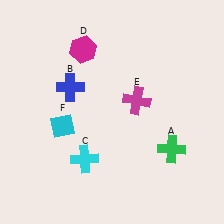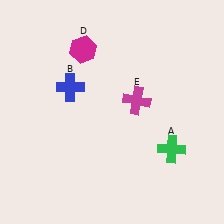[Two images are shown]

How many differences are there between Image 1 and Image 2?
There are 2 differences between the two images.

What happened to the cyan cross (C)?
The cyan cross (C) was removed in Image 2. It was in the bottom-left area of Image 1.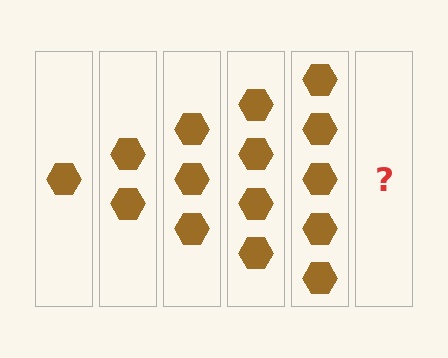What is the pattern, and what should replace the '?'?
The pattern is that each step adds one more hexagon. The '?' should be 6 hexagons.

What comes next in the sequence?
The next element should be 6 hexagons.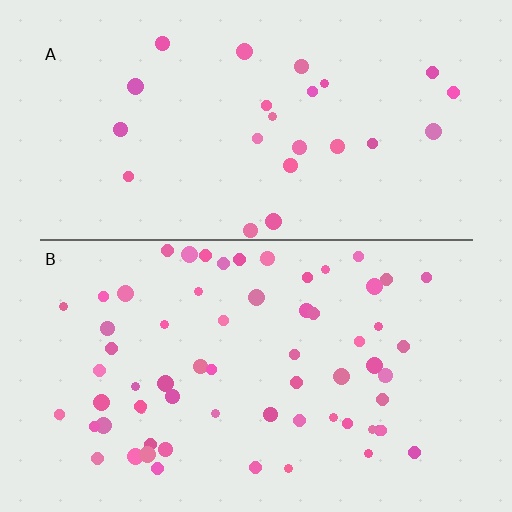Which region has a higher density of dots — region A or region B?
B (the bottom).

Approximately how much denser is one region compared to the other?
Approximately 2.7× — region B over region A.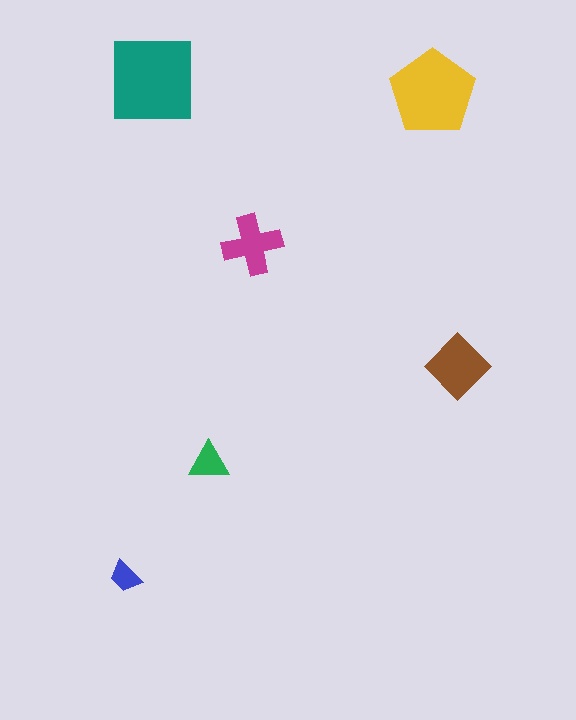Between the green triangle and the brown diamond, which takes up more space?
The brown diamond.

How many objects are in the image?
There are 6 objects in the image.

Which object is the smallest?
The blue trapezoid.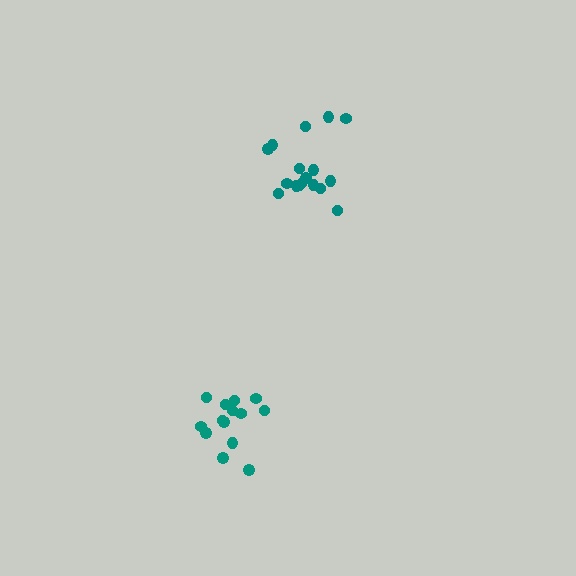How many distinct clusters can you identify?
There are 2 distinct clusters.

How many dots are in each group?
Group 1: 14 dots, Group 2: 17 dots (31 total).